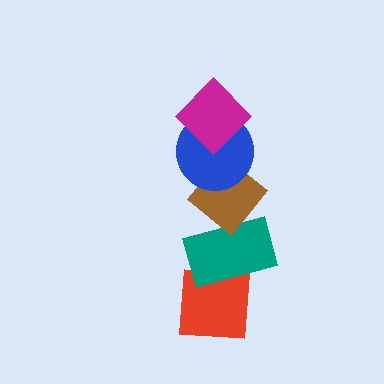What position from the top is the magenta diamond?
The magenta diamond is 1st from the top.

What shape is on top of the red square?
The teal rectangle is on top of the red square.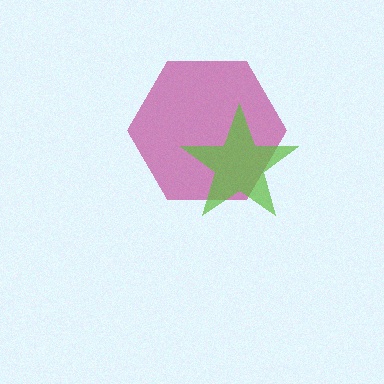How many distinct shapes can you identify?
There are 2 distinct shapes: a magenta hexagon, a lime star.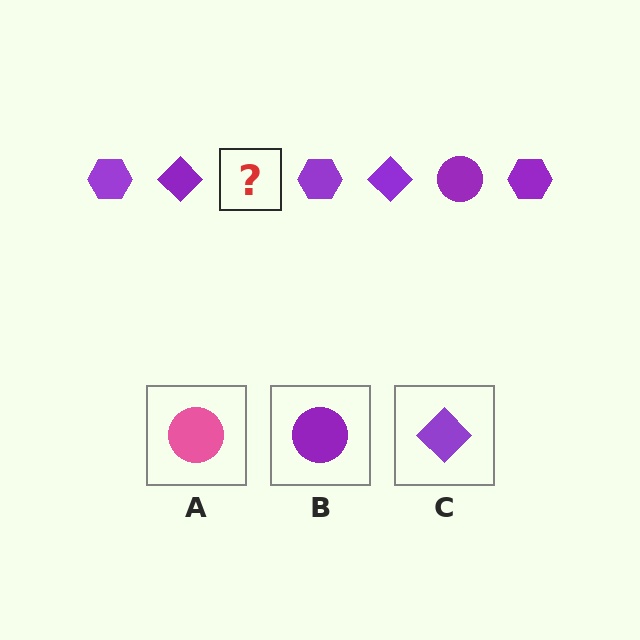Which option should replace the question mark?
Option B.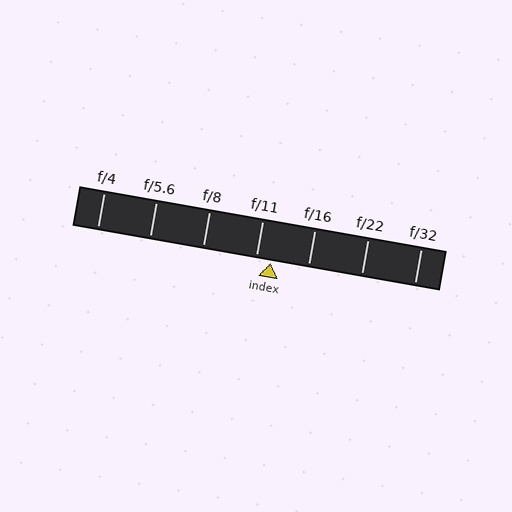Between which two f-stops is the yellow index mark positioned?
The index mark is between f/11 and f/16.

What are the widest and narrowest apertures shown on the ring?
The widest aperture shown is f/4 and the narrowest is f/32.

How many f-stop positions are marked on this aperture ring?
There are 7 f-stop positions marked.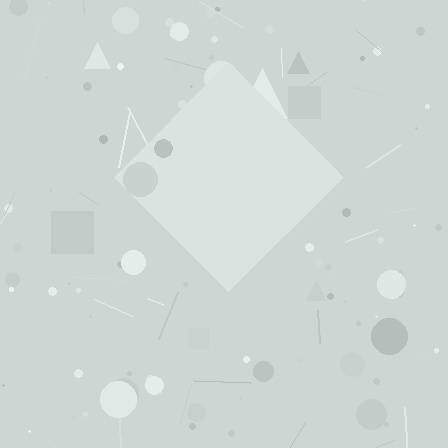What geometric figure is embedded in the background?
A diamond is embedded in the background.